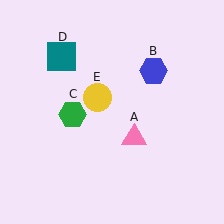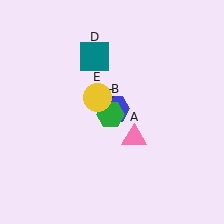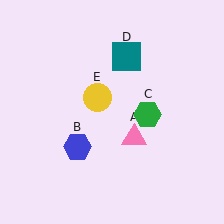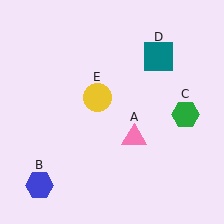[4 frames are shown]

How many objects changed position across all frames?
3 objects changed position: blue hexagon (object B), green hexagon (object C), teal square (object D).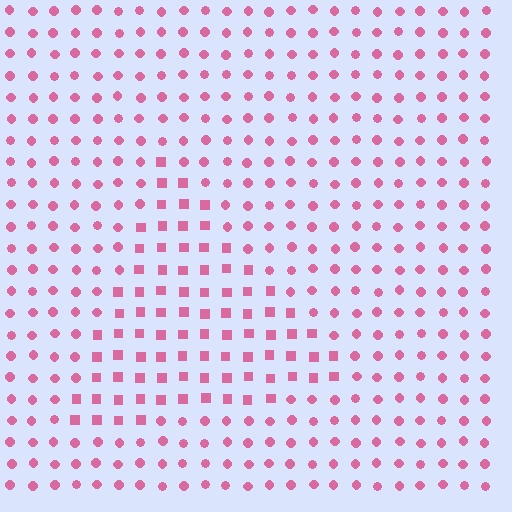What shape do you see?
I see a triangle.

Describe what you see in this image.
The image is filled with small pink elements arranged in a uniform grid. A triangle-shaped region contains squares, while the surrounding area contains circles. The boundary is defined purely by the change in element shape.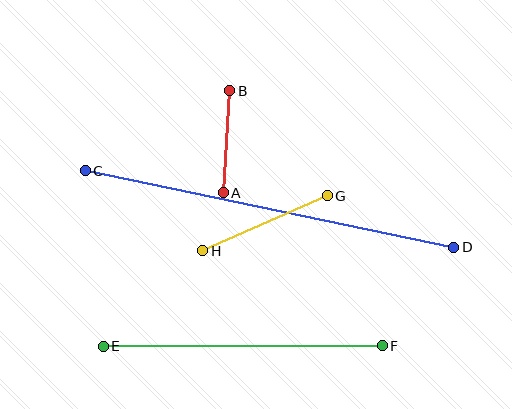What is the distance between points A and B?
The distance is approximately 102 pixels.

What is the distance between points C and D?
The distance is approximately 376 pixels.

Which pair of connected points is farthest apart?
Points C and D are farthest apart.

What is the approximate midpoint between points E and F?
The midpoint is at approximately (243, 346) pixels.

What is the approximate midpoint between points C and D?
The midpoint is at approximately (269, 209) pixels.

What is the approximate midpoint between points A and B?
The midpoint is at approximately (227, 142) pixels.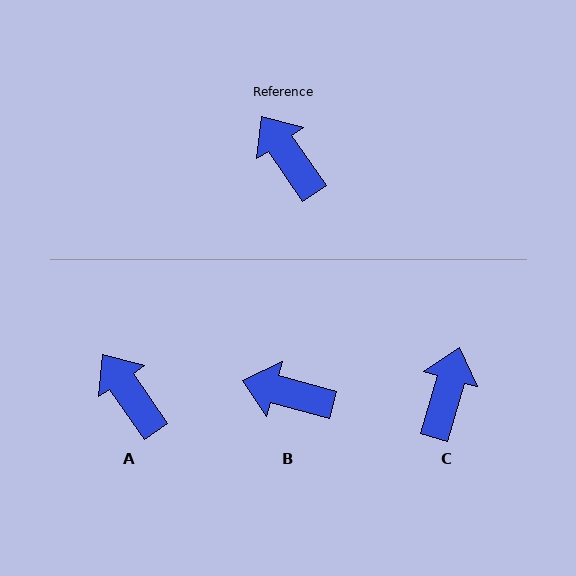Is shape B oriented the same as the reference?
No, it is off by about 40 degrees.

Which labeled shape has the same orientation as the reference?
A.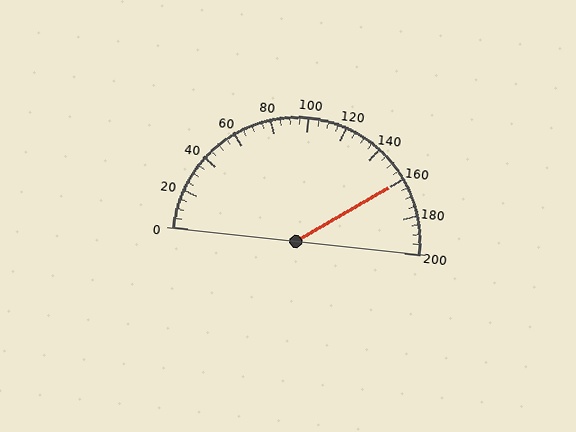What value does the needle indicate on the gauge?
The needle indicates approximately 160.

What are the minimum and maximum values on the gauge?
The gauge ranges from 0 to 200.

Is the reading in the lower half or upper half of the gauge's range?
The reading is in the upper half of the range (0 to 200).